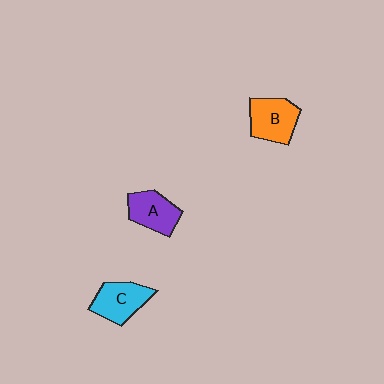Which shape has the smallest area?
Shape A (purple).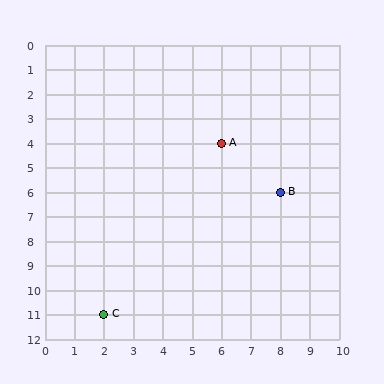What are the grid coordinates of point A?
Point A is at grid coordinates (6, 4).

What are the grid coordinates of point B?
Point B is at grid coordinates (8, 6).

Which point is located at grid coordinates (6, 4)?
Point A is at (6, 4).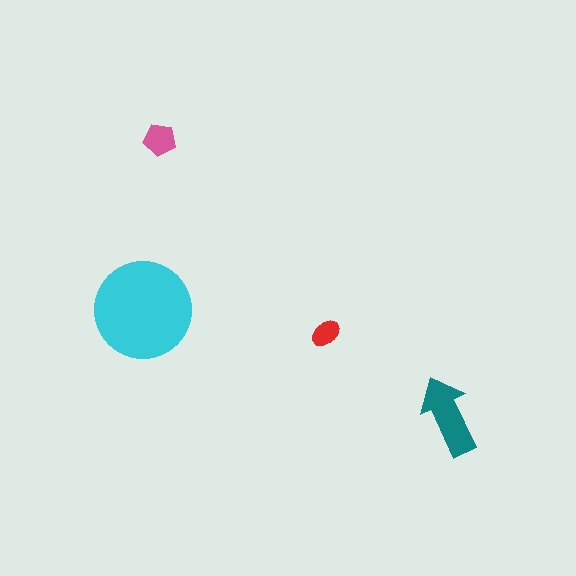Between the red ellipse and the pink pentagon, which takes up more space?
The pink pentagon.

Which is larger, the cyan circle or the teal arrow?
The cyan circle.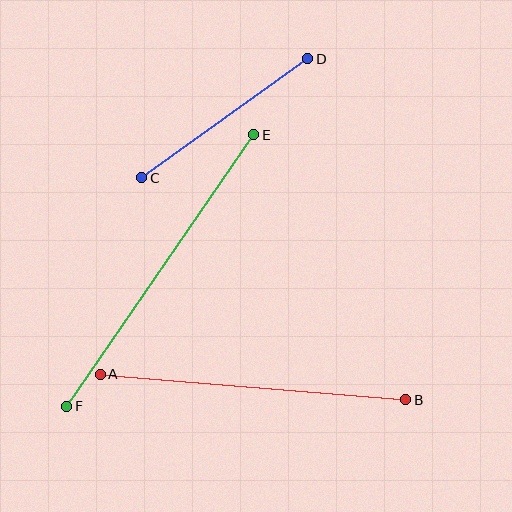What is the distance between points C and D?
The distance is approximately 204 pixels.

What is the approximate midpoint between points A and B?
The midpoint is at approximately (253, 387) pixels.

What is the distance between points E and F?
The distance is approximately 330 pixels.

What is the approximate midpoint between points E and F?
The midpoint is at approximately (160, 270) pixels.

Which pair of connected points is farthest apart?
Points E and F are farthest apart.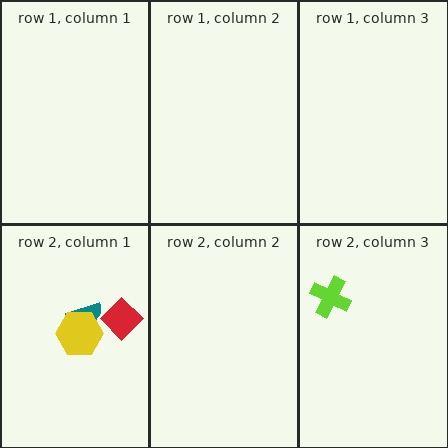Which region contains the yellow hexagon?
The row 2, column 1 region.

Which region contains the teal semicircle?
The row 2, column 1 region.